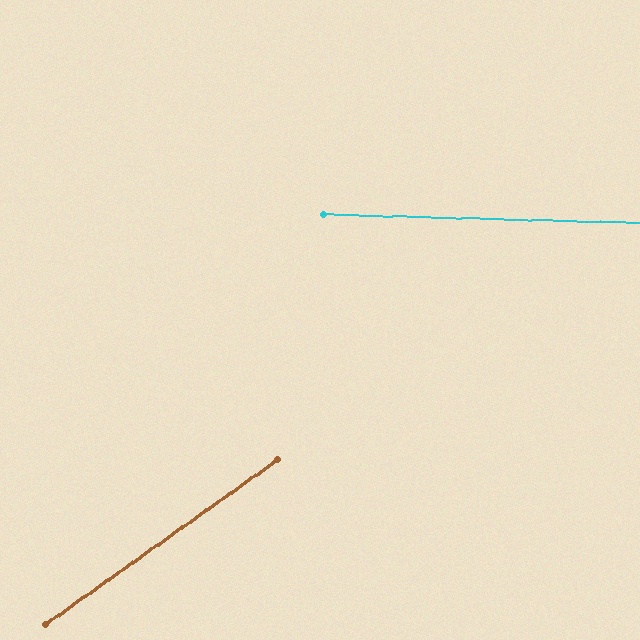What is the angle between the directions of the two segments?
Approximately 37 degrees.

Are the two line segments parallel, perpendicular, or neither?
Neither parallel nor perpendicular — they differ by about 37°.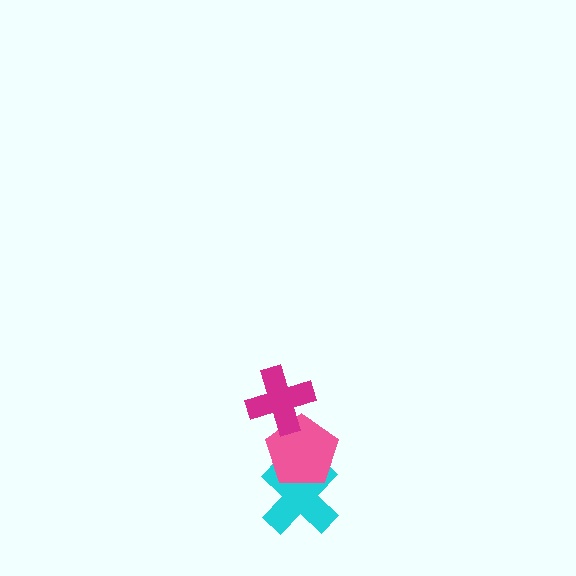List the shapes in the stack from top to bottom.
From top to bottom: the magenta cross, the pink pentagon, the cyan cross.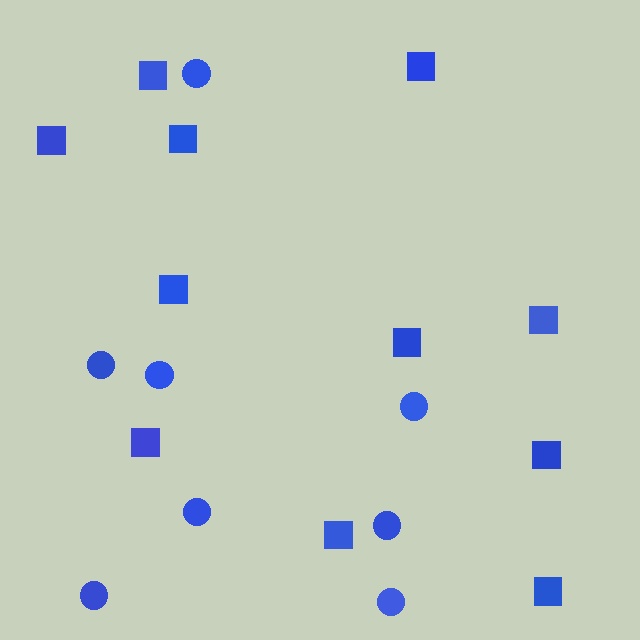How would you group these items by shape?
There are 2 groups: one group of squares (11) and one group of circles (8).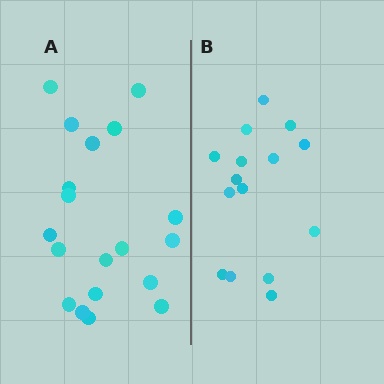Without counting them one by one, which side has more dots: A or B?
Region A (the left region) has more dots.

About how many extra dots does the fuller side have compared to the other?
Region A has about 4 more dots than region B.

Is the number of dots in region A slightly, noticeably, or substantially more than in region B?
Region A has noticeably more, but not dramatically so. The ratio is roughly 1.3 to 1.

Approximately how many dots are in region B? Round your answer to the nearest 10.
About 20 dots. (The exact count is 15, which rounds to 20.)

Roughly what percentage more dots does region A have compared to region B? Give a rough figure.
About 25% more.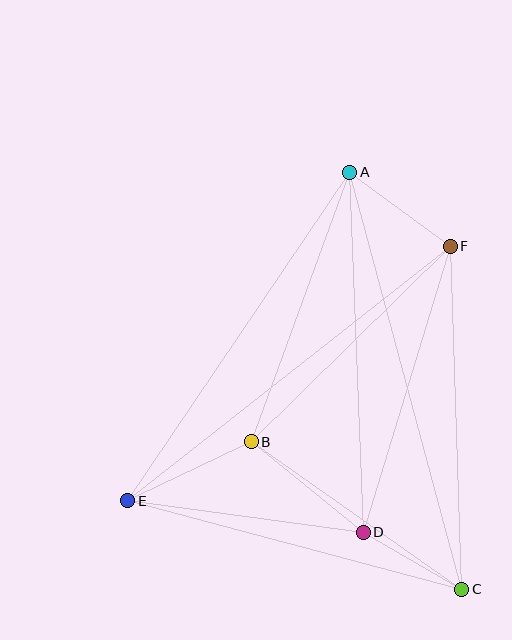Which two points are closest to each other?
Points C and D are closest to each other.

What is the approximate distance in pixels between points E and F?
The distance between E and F is approximately 411 pixels.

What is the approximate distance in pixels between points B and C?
The distance between B and C is approximately 257 pixels.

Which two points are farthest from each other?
Points A and C are farthest from each other.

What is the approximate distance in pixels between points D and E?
The distance between D and E is approximately 237 pixels.